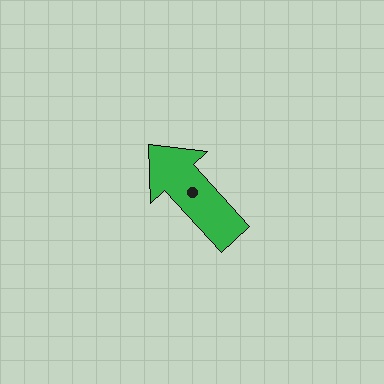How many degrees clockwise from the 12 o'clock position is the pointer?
Approximately 317 degrees.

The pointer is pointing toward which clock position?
Roughly 11 o'clock.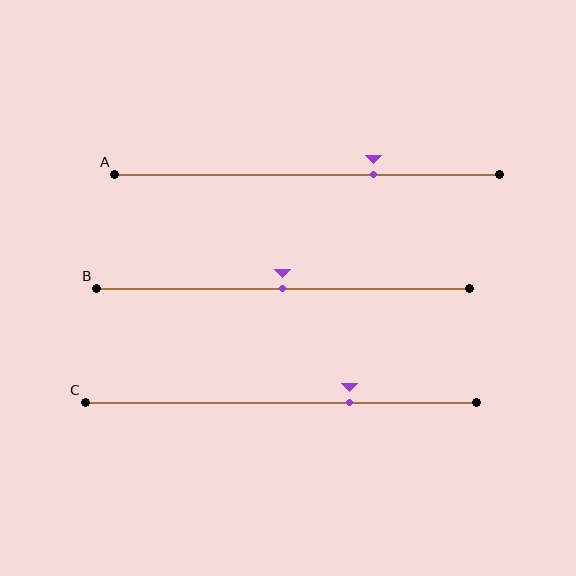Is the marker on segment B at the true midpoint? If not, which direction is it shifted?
Yes, the marker on segment B is at the true midpoint.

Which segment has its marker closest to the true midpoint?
Segment B has its marker closest to the true midpoint.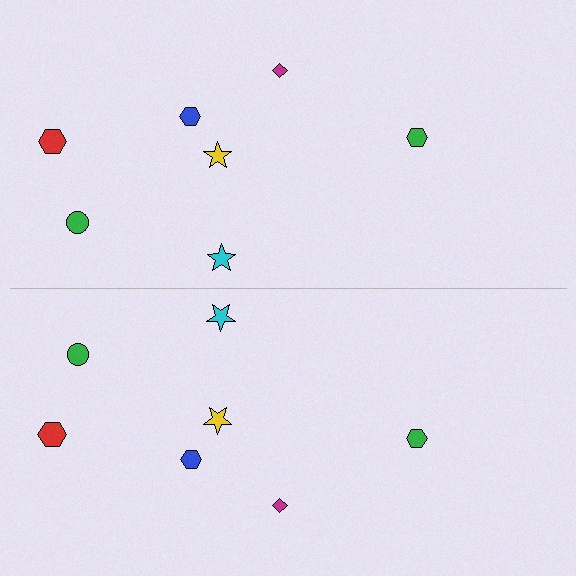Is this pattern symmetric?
Yes, this pattern has bilateral (reflection) symmetry.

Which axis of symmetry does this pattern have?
The pattern has a horizontal axis of symmetry running through the center of the image.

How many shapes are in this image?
There are 14 shapes in this image.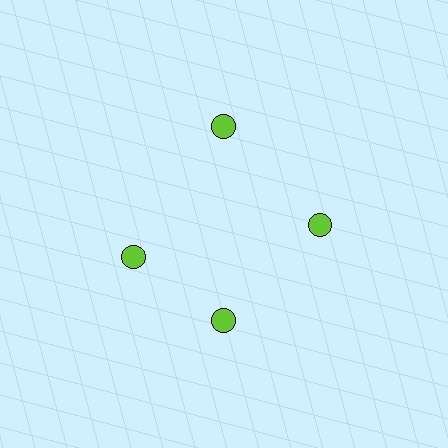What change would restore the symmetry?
The symmetry would be restored by rotating it back into even spacing with its neighbors so that all 4 circles sit at equal angles and equal distance from the center.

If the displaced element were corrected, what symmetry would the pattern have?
It would have 4-fold rotational symmetry — the pattern would map onto itself every 90 degrees.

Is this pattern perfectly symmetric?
No. The 4 lime circles are arranged in a ring, but one element near the 9 o'clock position is rotated out of alignment along the ring, breaking the 4-fold rotational symmetry.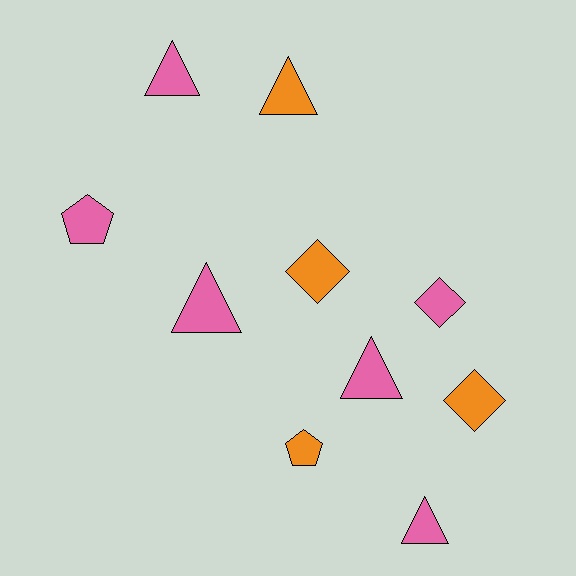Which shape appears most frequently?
Triangle, with 5 objects.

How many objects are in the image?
There are 10 objects.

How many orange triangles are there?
There is 1 orange triangle.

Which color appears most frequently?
Pink, with 6 objects.